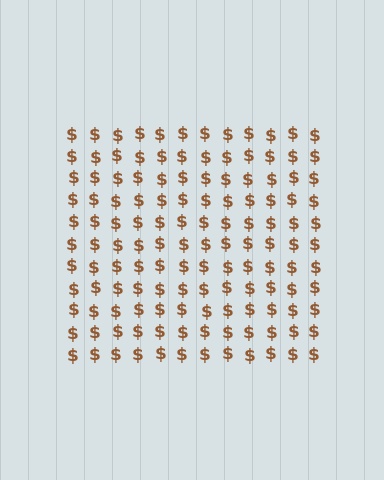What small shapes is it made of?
It is made of small dollar signs.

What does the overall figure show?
The overall figure shows a square.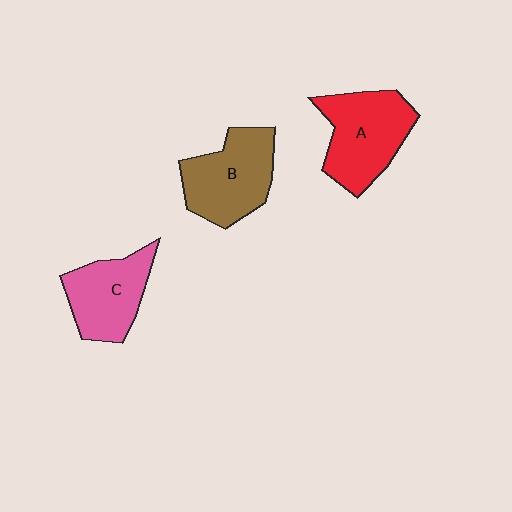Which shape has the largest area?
Shape A (red).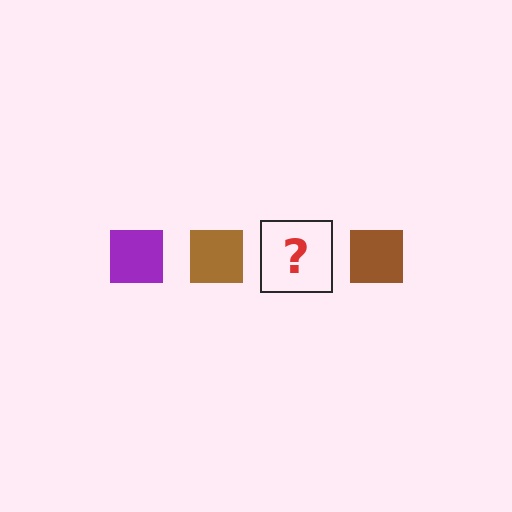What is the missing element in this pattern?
The missing element is a purple square.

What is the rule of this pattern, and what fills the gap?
The rule is that the pattern cycles through purple, brown squares. The gap should be filled with a purple square.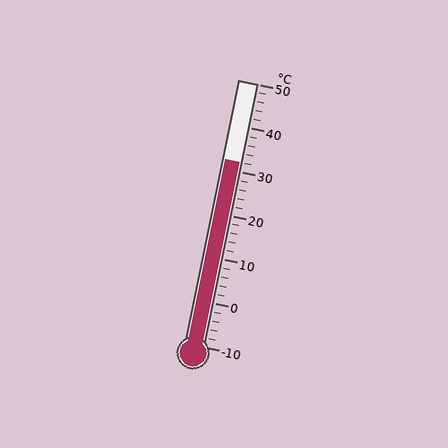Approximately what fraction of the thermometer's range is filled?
The thermometer is filled to approximately 70% of its range.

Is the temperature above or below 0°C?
The temperature is above 0°C.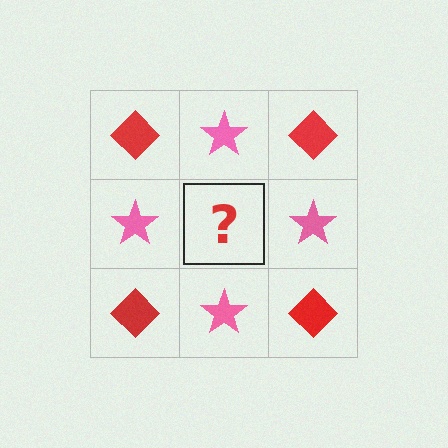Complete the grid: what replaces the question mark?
The question mark should be replaced with a red diamond.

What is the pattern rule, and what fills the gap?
The rule is that it alternates red diamond and pink star in a checkerboard pattern. The gap should be filled with a red diamond.